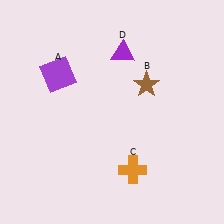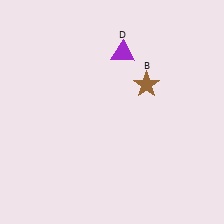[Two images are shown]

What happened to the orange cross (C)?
The orange cross (C) was removed in Image 2. It was in the bottom-right area of Image 1.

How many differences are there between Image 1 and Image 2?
There are 2 differences between the two images.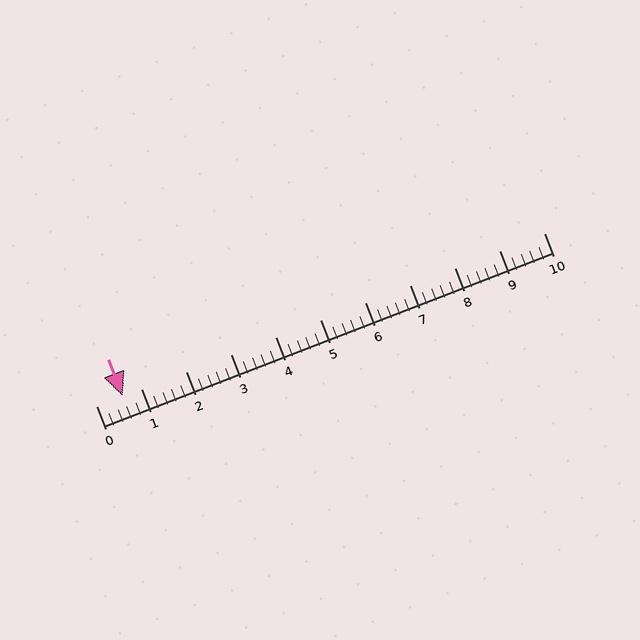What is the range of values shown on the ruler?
The ruler shows values from 0 to 10.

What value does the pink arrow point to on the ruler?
The pink arrow points to approximately 0.6.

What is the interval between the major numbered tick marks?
The major tick marks are spaced 1 units apart.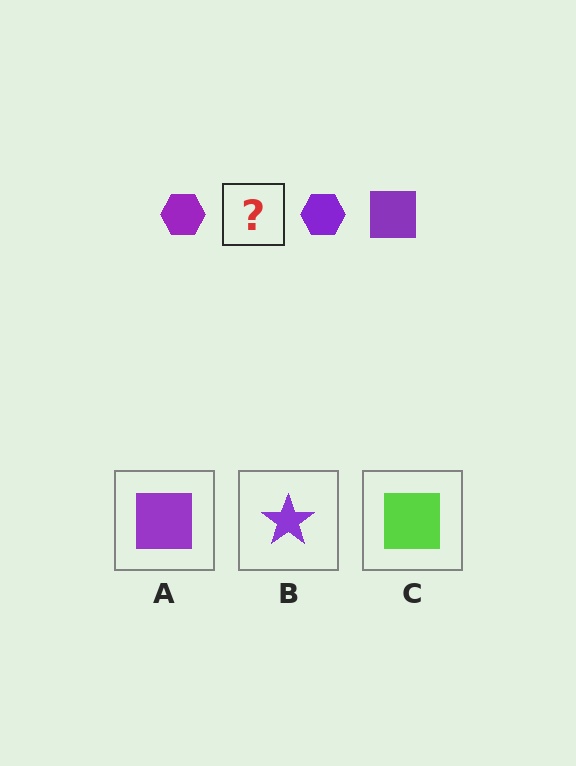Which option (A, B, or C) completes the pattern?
A.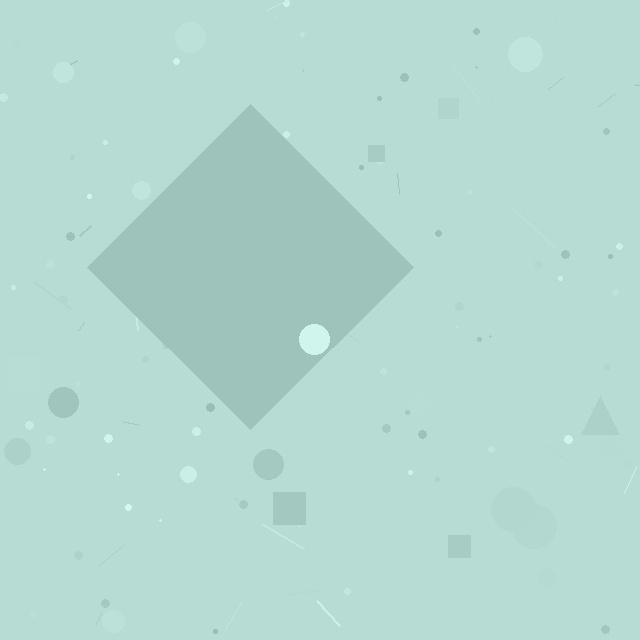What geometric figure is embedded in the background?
A diamond is embedded in the background.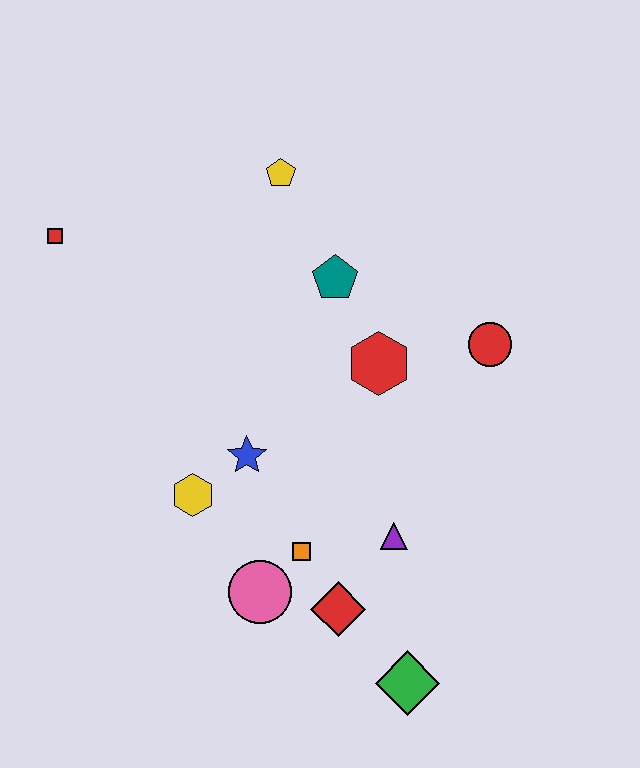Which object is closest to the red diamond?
The orange square is closest to the red diamond.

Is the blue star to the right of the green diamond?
No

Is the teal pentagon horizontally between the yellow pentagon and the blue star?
No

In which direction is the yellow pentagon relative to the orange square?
The yellow pentagon is above the orange square.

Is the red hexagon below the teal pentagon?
Yes